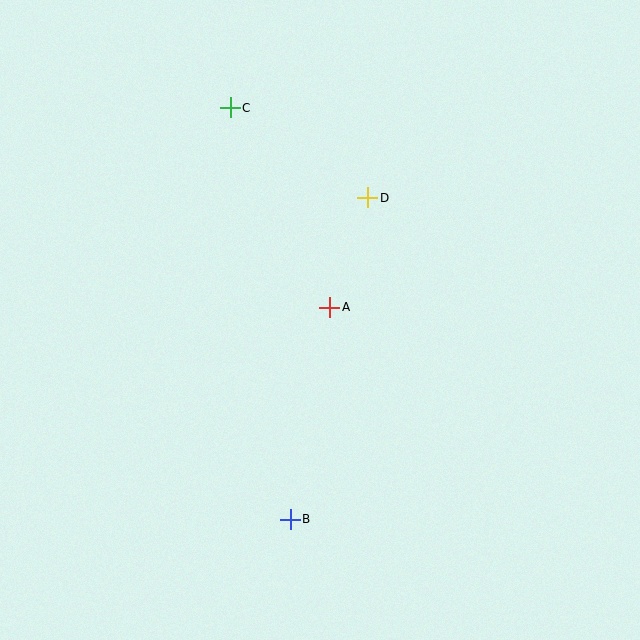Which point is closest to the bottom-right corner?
Point B is closest to the bottom-right corner.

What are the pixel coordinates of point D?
Point D is at (368, 198).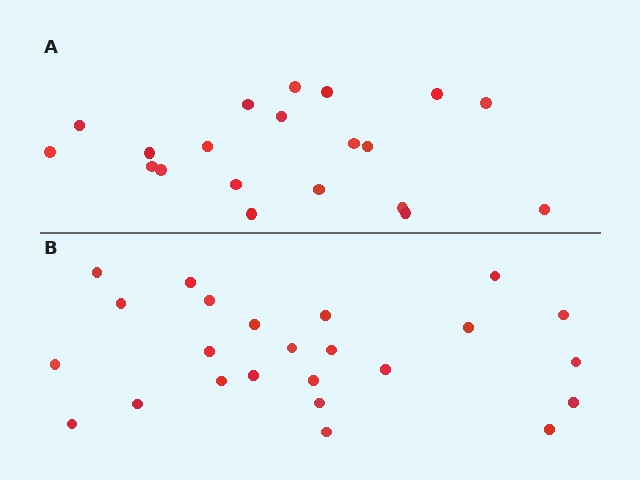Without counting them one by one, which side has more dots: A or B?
Region B (the bottom region) has more dots.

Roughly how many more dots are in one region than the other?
Region B has about 4 more dots than region A.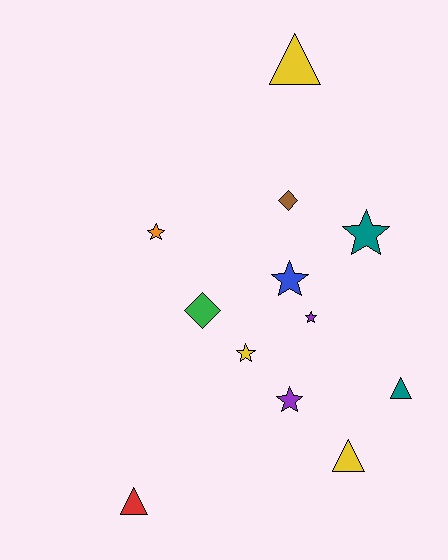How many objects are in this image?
There are 12 objects.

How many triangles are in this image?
There are 4 triangles.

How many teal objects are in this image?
There are 2 teal objects.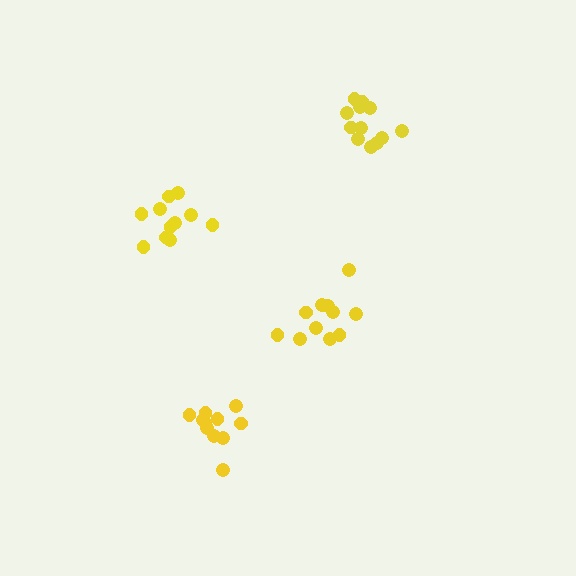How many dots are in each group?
Group 1: 11 dots, Group 2: 12 dots, Group 3: 11 dots, Group 4: 11 dots (45 total).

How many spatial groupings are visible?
There are 4 spatial groupings.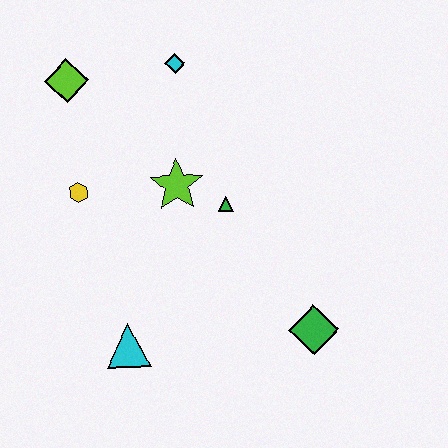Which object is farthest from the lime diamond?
The green diamond is farthest from the lime diamond.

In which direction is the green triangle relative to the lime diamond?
The green triangle is to the right of the lime diamond.